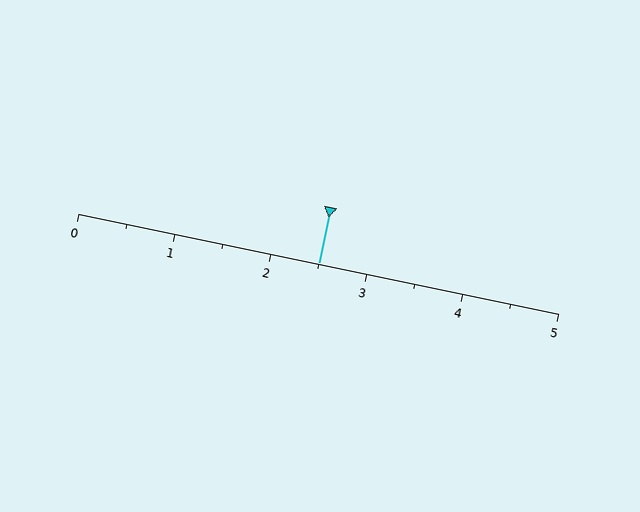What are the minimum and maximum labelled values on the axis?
The axis runs from 0 to 5.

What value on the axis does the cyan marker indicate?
The marker indicates approximately 2.5.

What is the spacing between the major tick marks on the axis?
The major ticks are spaced 1 apart.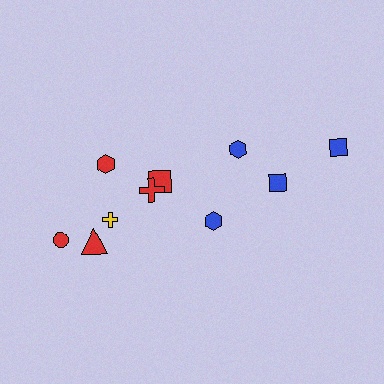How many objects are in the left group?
There are 6 objects.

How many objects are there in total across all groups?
There are 10 objects.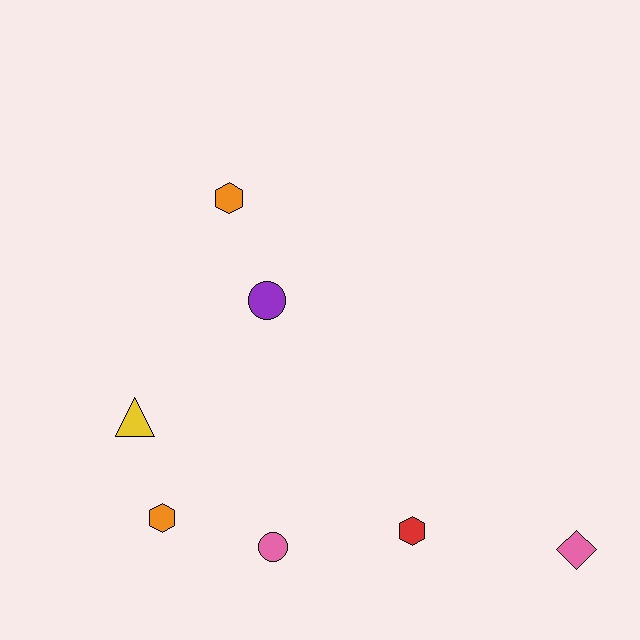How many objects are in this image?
There are 7 objects.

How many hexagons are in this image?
There are 3 hexagons.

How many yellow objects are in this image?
There is 1 yellow object.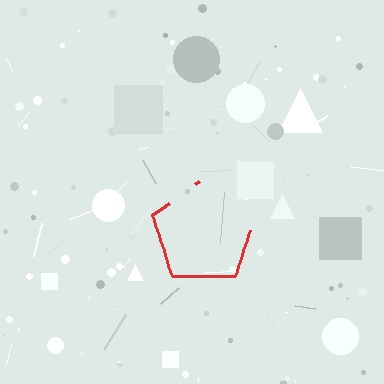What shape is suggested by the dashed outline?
The dashed outline suggests a pentagon.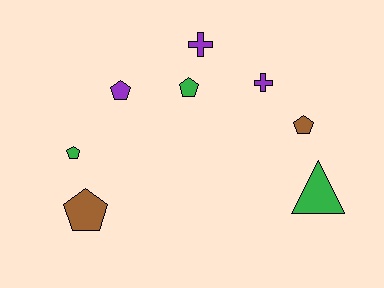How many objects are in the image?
There are 8 objects.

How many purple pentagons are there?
There is 1 purple pentagon.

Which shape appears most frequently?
Pentagon, with 5 objects.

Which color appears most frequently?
Green, with 3 objects.